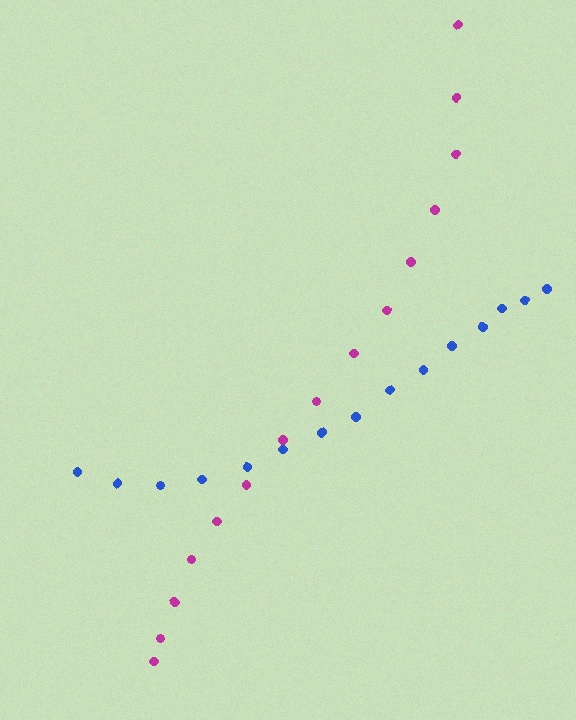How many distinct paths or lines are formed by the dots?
There are 2 distinct paths.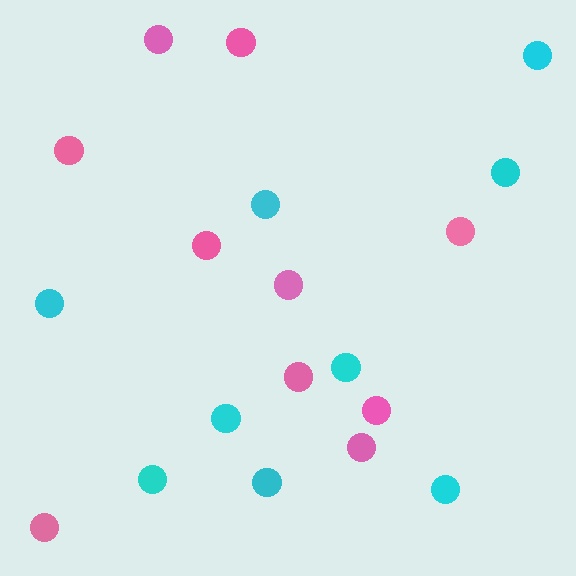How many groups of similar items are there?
There are 2 groups: one group of cyan circles (9) and one group of pink circles (10).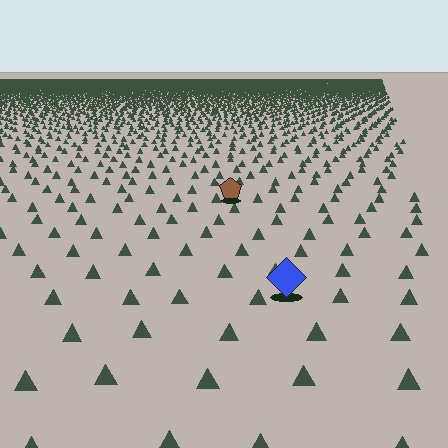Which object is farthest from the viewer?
The brown pentagon is farthest from the viewer. It appears smaller and the ground texture around it is denser.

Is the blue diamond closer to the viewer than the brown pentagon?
Yes. The blue diamond is closer — you can tell from the texture gradient: the ground texture is coarser near it.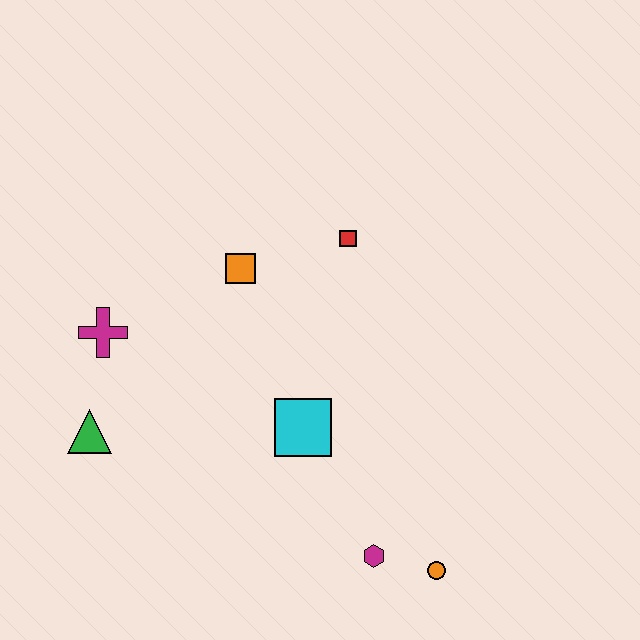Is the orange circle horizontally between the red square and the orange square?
No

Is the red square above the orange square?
Yes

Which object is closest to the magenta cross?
The green triangle is closest to the magenta cross.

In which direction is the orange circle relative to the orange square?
The orange circle is below the orange square.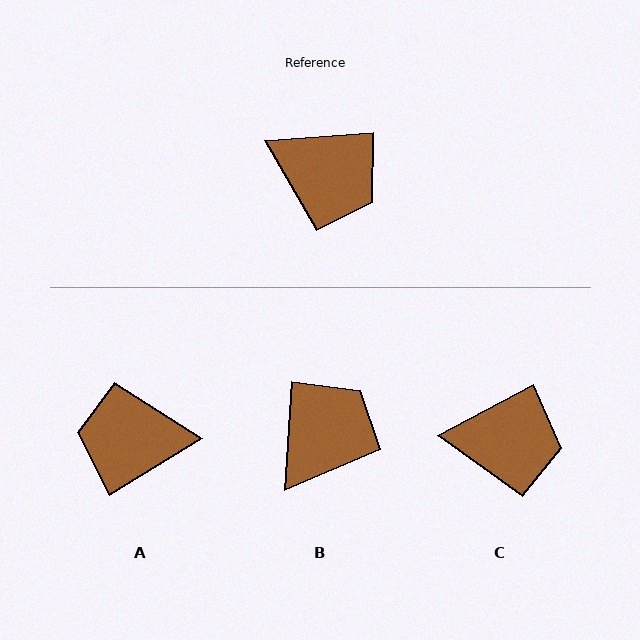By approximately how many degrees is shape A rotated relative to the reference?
Approximately 153 degrees clockwise.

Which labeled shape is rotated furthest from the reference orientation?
A, about 153 degrees away.